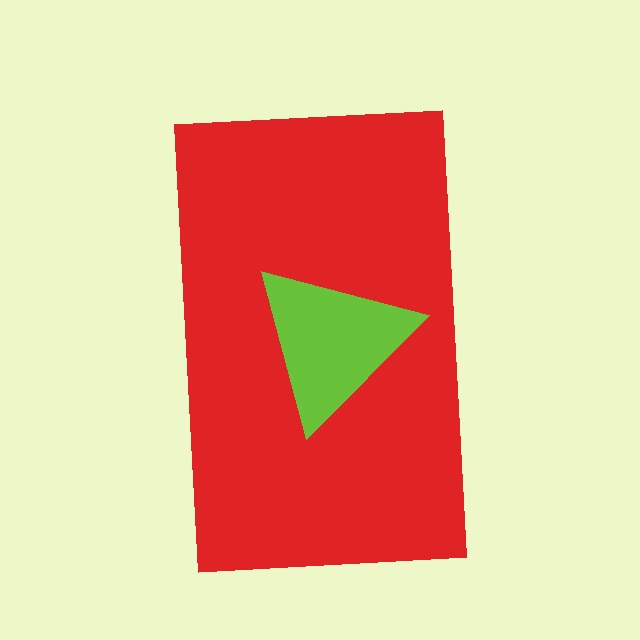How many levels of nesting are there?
2.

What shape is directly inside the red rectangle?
The lime triangle.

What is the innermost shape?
The lime triangle.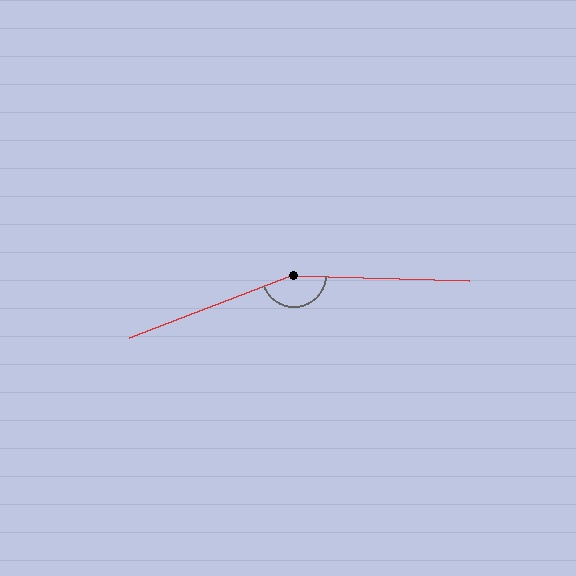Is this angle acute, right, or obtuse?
It is obtuse.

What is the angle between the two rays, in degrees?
Approximately 157 degrees.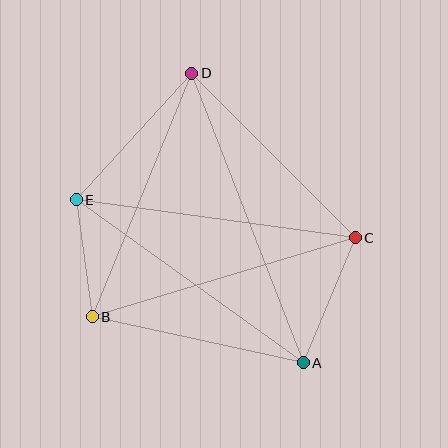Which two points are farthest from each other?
Points A and D are farthest from each other.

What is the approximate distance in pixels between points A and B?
The distance between A and B is approximately 216 pixels.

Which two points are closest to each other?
Points B and E are closest to each other.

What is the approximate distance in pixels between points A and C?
The distance between A and C is approximately 135 pixels.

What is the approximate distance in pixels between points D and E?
The distance between D and E is approximately 171 pixels.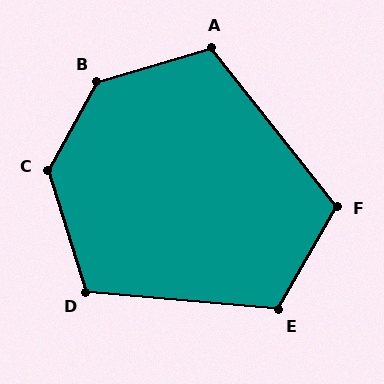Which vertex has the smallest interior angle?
A, at approximately 112 degrees.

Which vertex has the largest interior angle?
B, at approximately 136 degrees.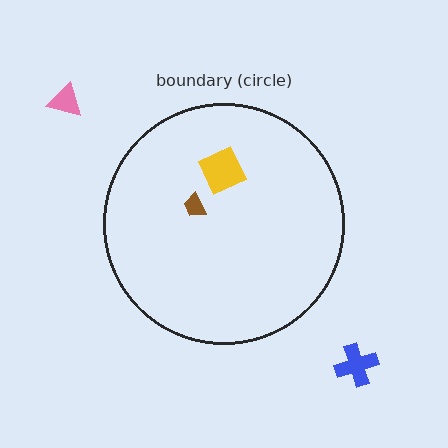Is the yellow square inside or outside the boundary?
Inside.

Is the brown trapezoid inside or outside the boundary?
Inside.